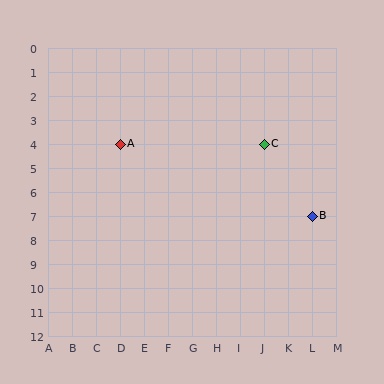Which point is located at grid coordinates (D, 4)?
Point A is at (D, 4).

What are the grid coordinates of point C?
Point C is at grid coordinates (J, 4).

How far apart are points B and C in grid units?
Points B and C are 2 columns and 3 rows apart (about 3.6 grid units diagonally).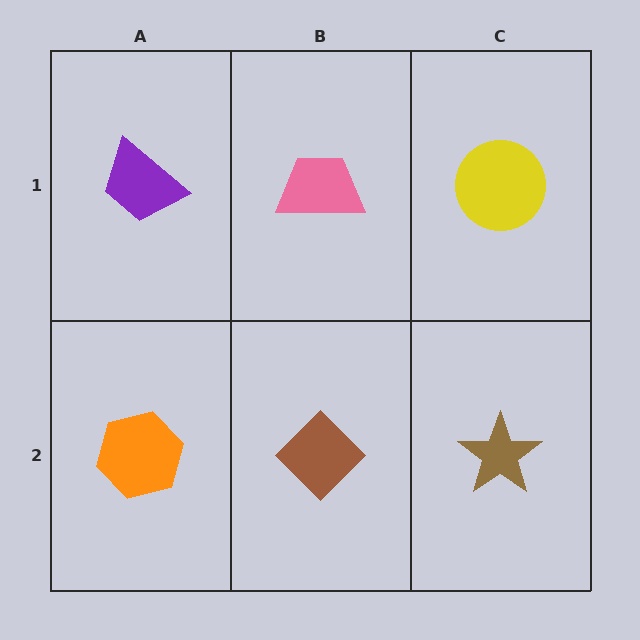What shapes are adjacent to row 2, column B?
A pink trapezoid (row 1, column B), an orange hexagon (row 2, column A), a brown star (row 2, column C).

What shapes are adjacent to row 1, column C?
A brown star (row 2, column C), a pink trapezoid (row 1, column B).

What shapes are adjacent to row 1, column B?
A brown diamond (row 2, column B), a purple trapezoid (row 1, column A), a yellow circle (row 1, column C).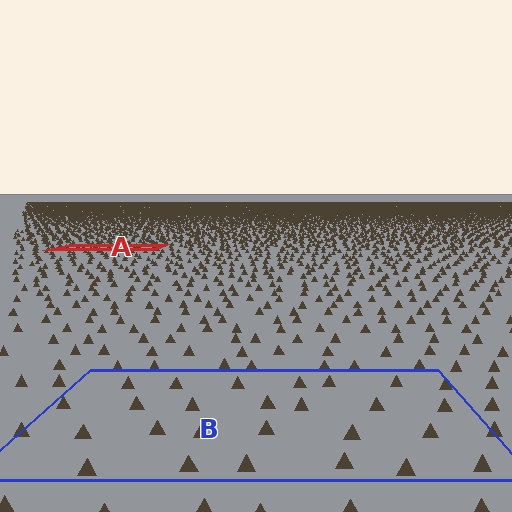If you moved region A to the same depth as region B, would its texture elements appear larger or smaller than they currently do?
They would appear larger. At a closer depth, the same texture elements are projected at a bigger on-screen size.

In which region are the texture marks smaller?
The texture marks are smaller in region A, because it is farther away.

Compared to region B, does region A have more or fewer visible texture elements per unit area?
Region A has more texture elements per unit area — they are packed more densely because it is farther away.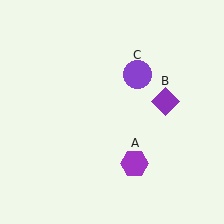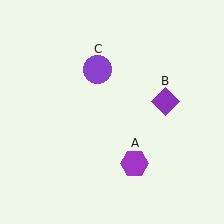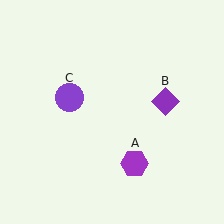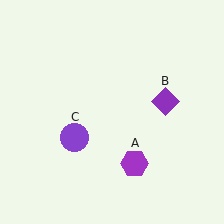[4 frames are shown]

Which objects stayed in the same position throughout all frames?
Purple hexagon (object A) and purple diamond (object B) remained stationary.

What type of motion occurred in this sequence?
The purple circle (object C) rotated counterclockwise around the center of the scene.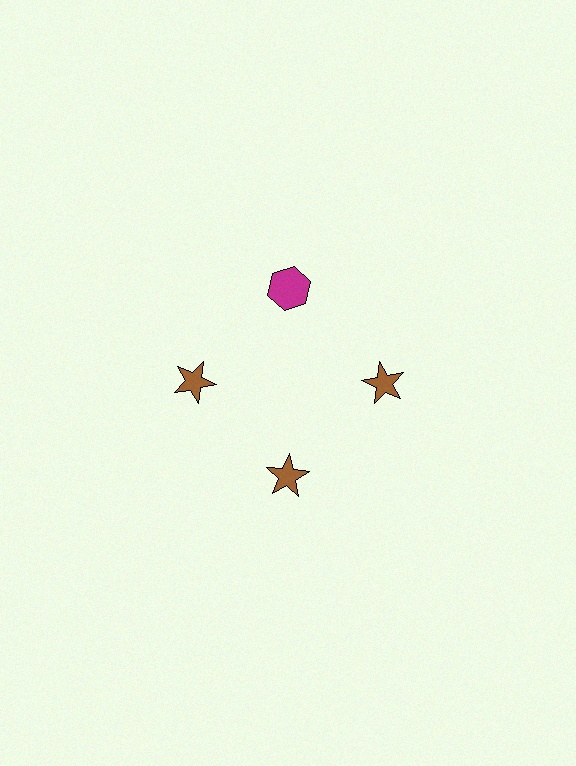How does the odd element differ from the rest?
It differs in both color (magenta instead of brown) and shape (hexagon instead of star).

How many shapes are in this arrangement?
There are 4 shapes arranged in a ring pattern.